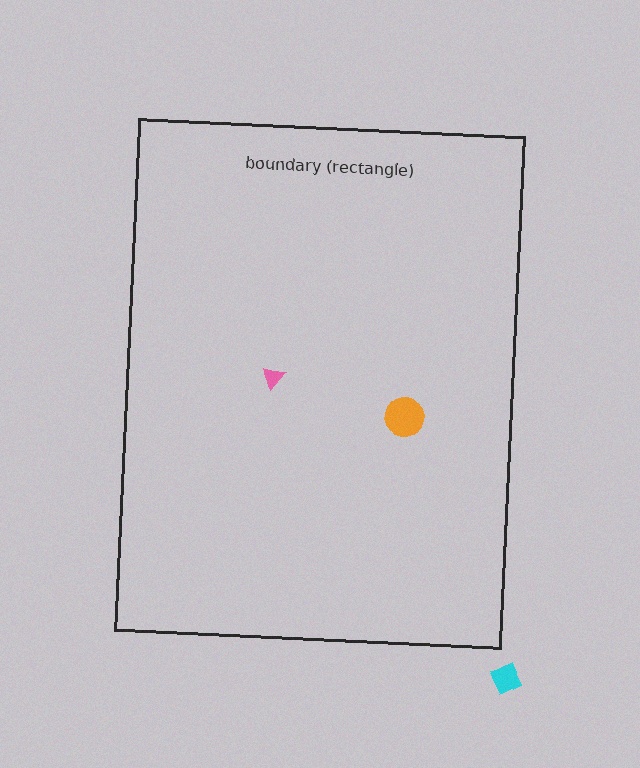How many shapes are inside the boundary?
2 inside, 1 outside.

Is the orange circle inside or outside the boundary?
Inside.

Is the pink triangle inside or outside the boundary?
Inside.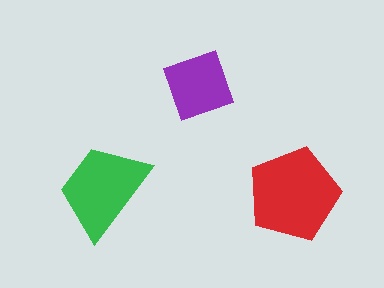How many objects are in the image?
There are 3 objects in the image.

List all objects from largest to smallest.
The red pentagon, the green trapezoid, the purple diamond.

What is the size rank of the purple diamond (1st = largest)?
3rd.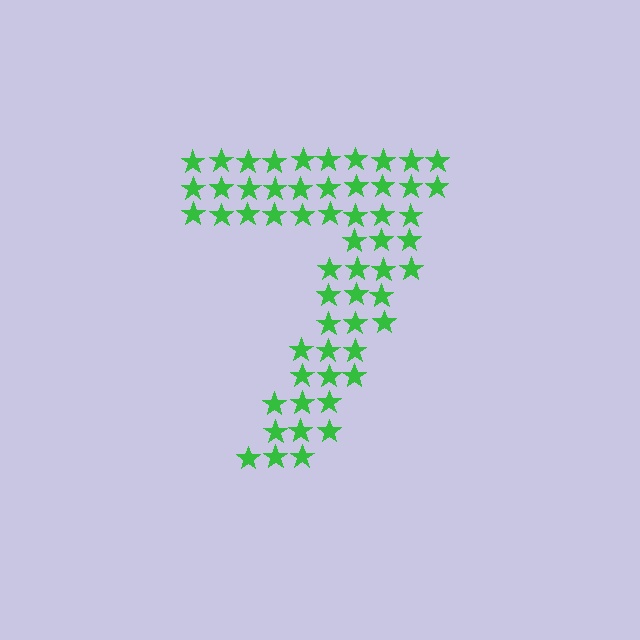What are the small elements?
The small elements are stars.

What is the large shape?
The large shape is the digit 7.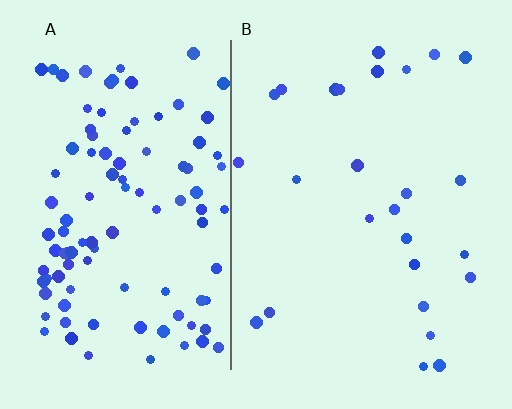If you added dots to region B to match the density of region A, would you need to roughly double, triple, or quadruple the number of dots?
Approximately quadruple.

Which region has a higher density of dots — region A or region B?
A (the left).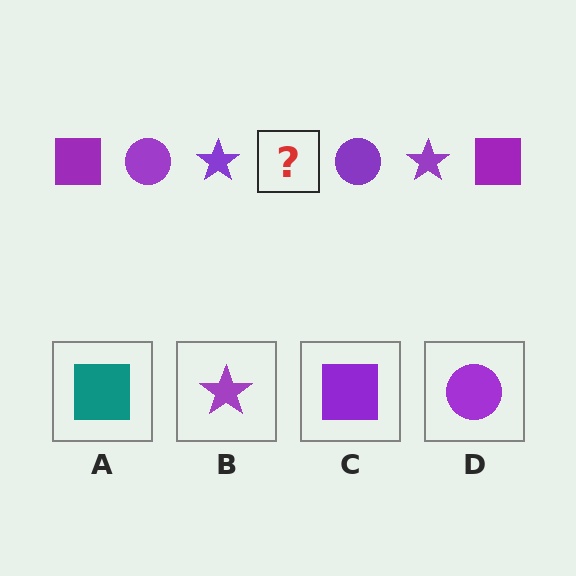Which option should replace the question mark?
Option C.